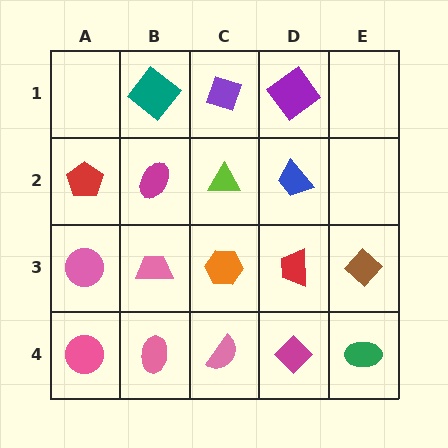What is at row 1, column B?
A teal diamond.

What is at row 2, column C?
A lime triangle.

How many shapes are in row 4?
5 shapes.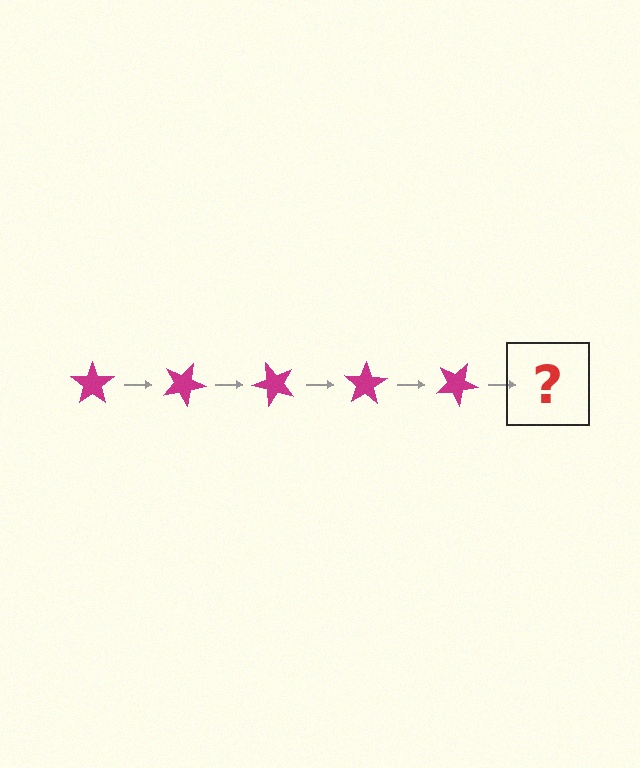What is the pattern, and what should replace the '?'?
The pattern is that the star rotates 25 degrees each step. The '?' should be a magenta star rotated 125 degrees.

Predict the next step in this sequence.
The next step is a magenta star rotated 125 degrees.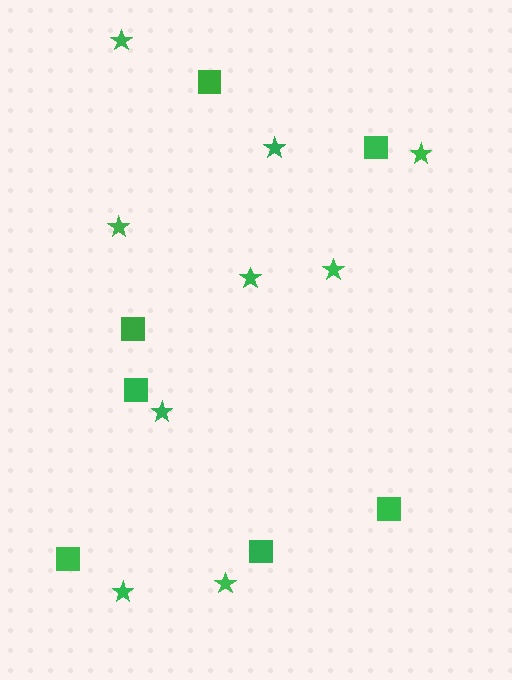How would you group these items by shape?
There are 2 groups: one group of stars (9) and one group of squares (7).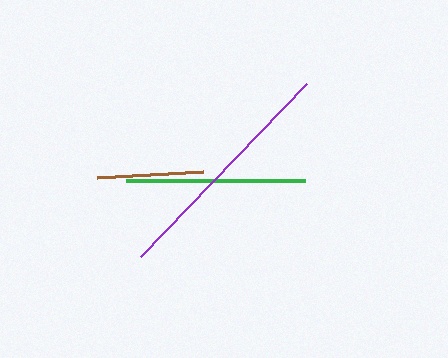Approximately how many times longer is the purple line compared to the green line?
The purple line is approximately 1.3 times the length of the green line.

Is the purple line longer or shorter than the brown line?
The purple line is longer than the brown line.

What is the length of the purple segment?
The purple segment is approximately 240 pixels long.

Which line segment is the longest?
The purple line is the longest at approximately 240 pixels.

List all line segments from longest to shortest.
From longest to shortest: purple, green, brown.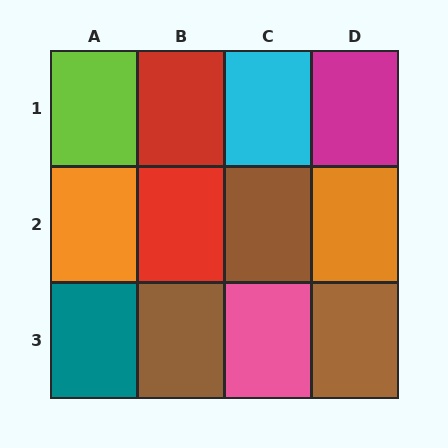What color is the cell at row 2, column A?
Orange.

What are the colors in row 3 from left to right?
Teal, brown, pink, brown.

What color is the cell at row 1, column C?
Cyan.